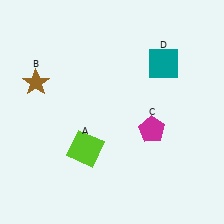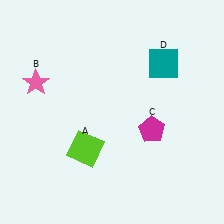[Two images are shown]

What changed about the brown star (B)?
In Image 1, B is brown. In Image 2, it changed to pink.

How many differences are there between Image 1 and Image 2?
There is 1 difference between the two images.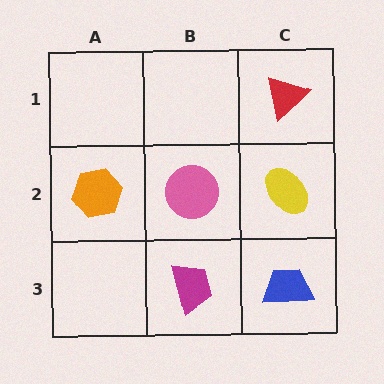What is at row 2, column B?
A pink circle.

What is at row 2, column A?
An orange hexagon.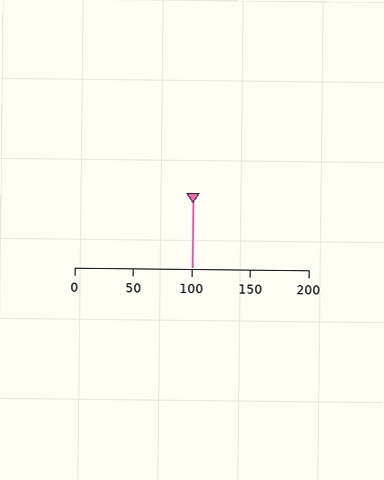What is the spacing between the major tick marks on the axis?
The major ticks are spaced 50 apart.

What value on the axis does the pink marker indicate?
The marker indicates approximately 100.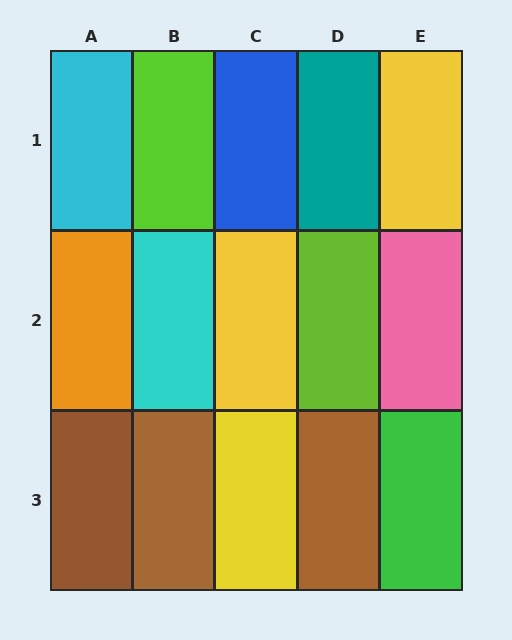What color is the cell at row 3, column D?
Brown.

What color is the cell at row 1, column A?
Cyan.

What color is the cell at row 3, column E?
Green.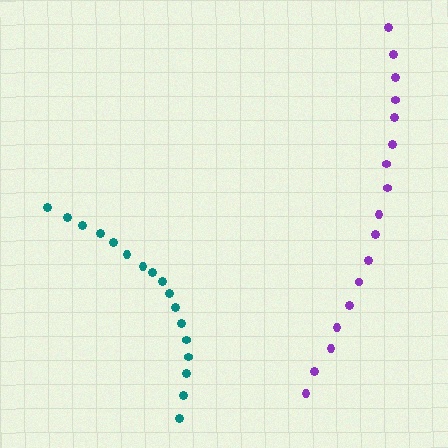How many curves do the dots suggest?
There are 2 distinct paths.